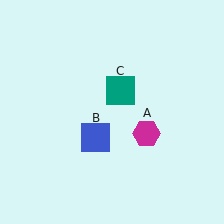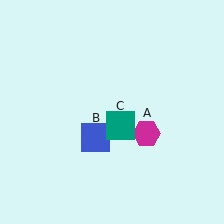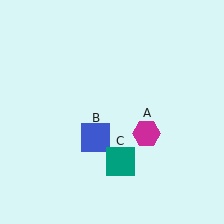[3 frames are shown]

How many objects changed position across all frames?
1 object changed position: teal square (object C).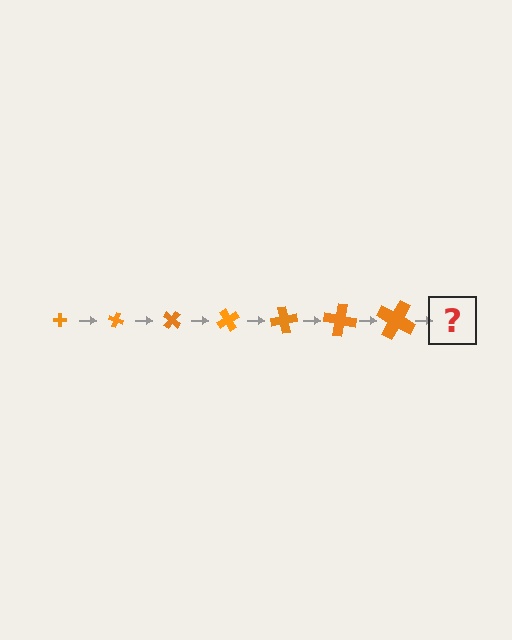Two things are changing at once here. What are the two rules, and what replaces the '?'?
The two rules are that the cross grows larger each step and it rotates 20 degrees each step. The '?' should be a cross, larger than the previous one and rotated 140 degrees from the start.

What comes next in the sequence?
The next element should be a cross, larger than the previous one and rotated 140 degrees from the start.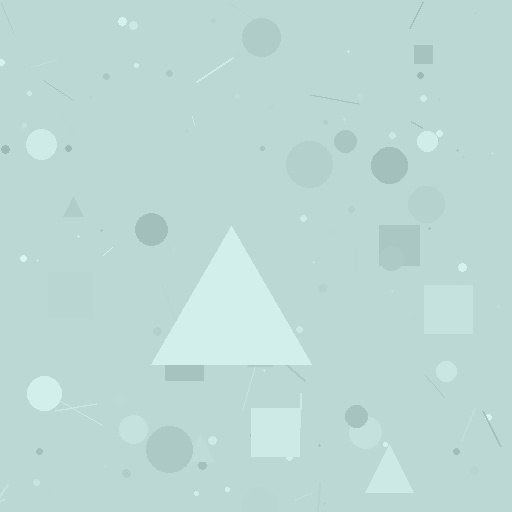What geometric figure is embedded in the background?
A triangle is embedded in the background.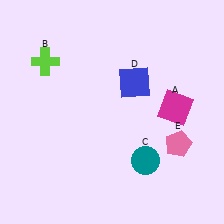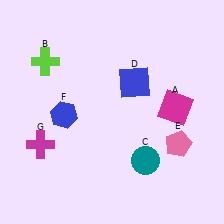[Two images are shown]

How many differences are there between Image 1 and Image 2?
There are 2 differences between the two images.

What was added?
A blue hexagon (F), a magenta cross (G) were added in Image 2.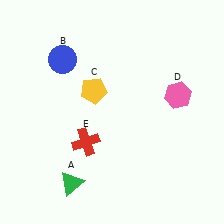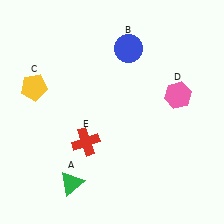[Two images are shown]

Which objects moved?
The objects that moved are: the blue circle (B), the yellow pentagon (C).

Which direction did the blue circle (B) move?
The blue circle (B) moved right.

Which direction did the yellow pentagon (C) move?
The yellow pentagon (C) moved left.